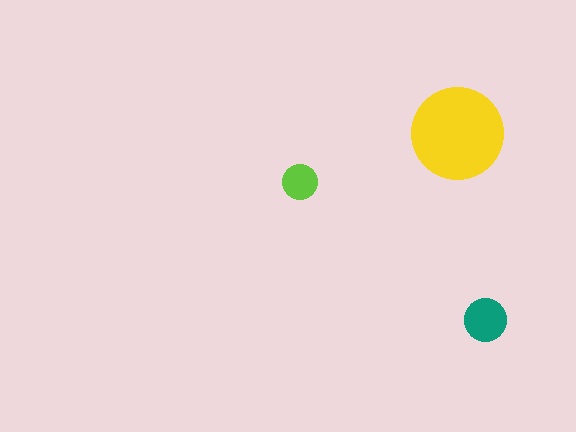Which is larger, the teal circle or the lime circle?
The teal one.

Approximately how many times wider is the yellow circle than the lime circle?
About 2.5 times wider.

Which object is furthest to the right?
The teal circle is rightmost.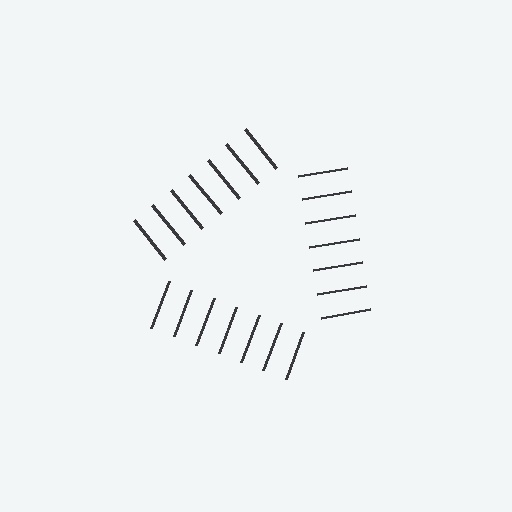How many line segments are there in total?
21 — 7 along each of the 3 edges.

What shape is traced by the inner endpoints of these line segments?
An illusory triangle — the line segments terminate on its edges but no continuous stroke is drawn.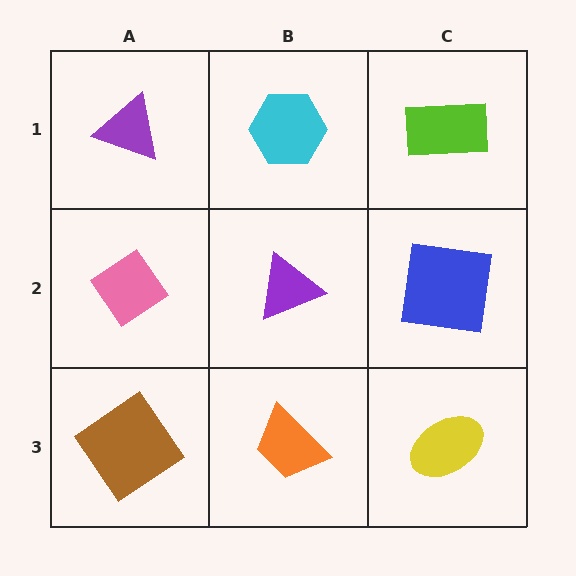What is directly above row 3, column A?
A pink diamond.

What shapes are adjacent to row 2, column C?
A lime rectangle (row 1, column C), a yellow ellipse (row 3, column C), a purple triangle (row 2, column B).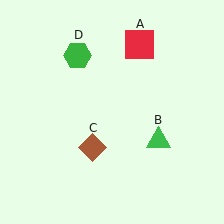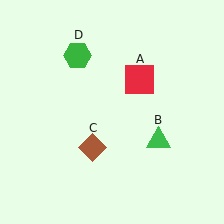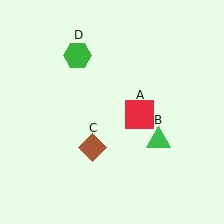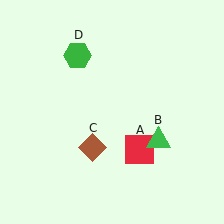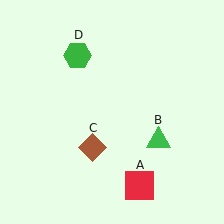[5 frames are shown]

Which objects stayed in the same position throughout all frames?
Green triangle (object B) and brown diamond (object C) and green hexagon (object D) remained stationary.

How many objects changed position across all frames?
1 object changed position: red square (object A).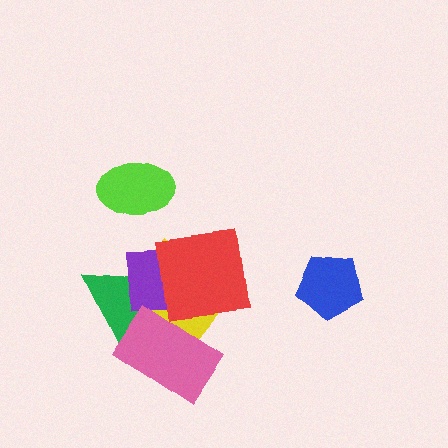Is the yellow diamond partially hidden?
Yes, it is partially covered by another shape.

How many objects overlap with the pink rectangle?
2 objects overlap with the pink rectangle.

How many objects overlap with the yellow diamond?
4 objects overlap with the yellow diamond.